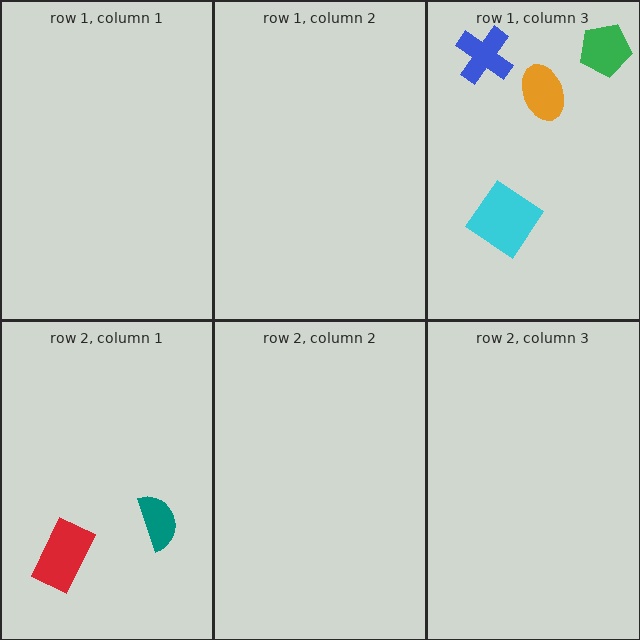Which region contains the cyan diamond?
The row 1, column 3 region.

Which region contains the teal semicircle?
The row 2, column 1 region.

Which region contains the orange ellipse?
The row 1, column 3 region.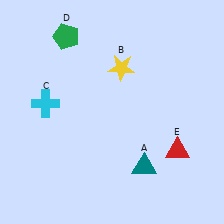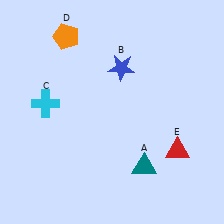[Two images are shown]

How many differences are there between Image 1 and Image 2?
There are 2 differences between the two images.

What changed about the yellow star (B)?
In Image 1, B is yellow. In Image 2, it changed to blue.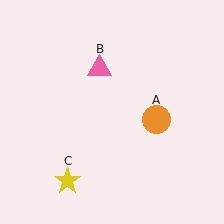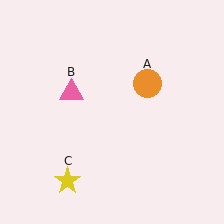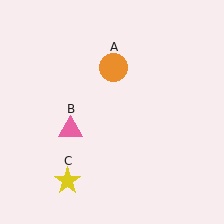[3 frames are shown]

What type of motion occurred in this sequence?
The orange circle (object A), pink triangle (object B) rotated counterclockwise around the center of the scene.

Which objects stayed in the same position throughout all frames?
Yellow star (object C) remained stationary.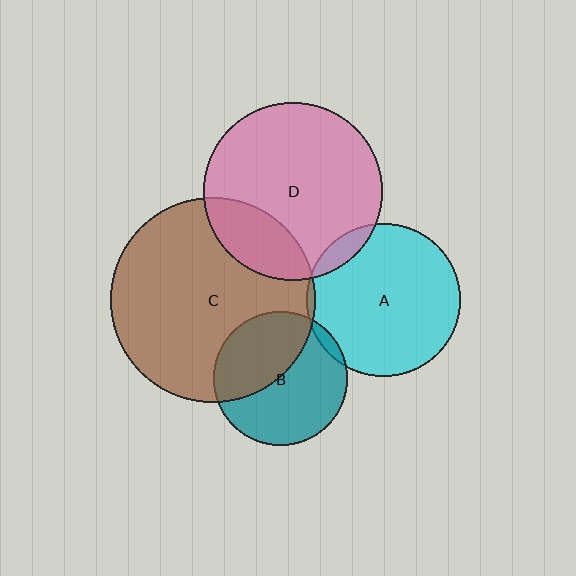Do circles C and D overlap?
Yes.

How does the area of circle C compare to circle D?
Approximately 1.3 times.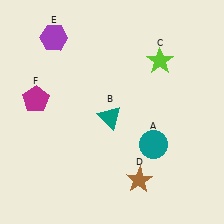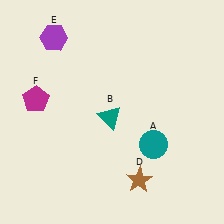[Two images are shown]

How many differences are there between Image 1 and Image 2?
There is 1 difference between the two images.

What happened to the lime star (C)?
The lime star (C) was removed in Image 2. It was in the top-right area of Image 1.